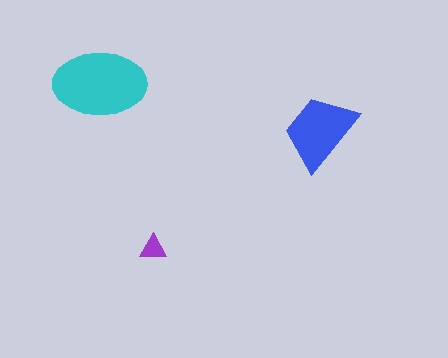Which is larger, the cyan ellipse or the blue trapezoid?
The cyan ellipse.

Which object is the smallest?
The purple triangle.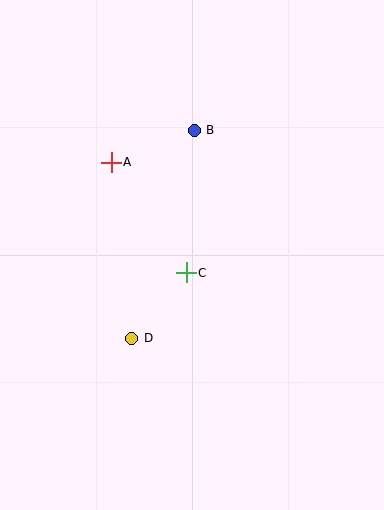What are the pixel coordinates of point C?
Point C is at (186, 273).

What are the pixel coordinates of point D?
Point D is at (132, 338).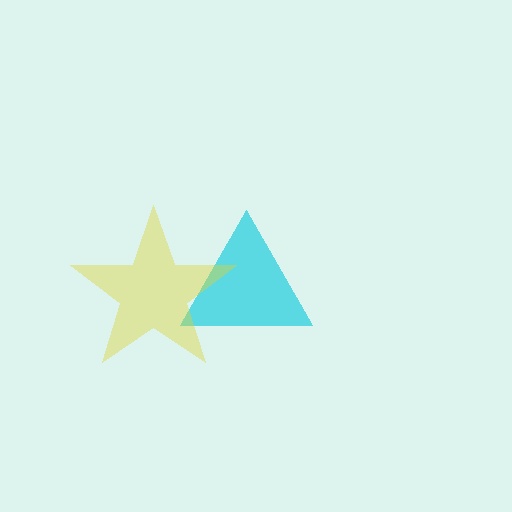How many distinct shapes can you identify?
There are 2 distinct shapes: a cyan triangle, a yellow star.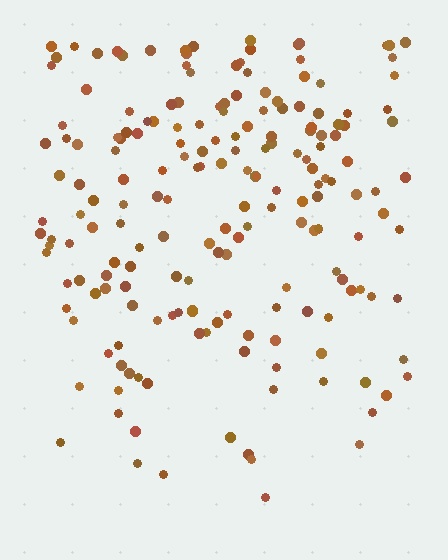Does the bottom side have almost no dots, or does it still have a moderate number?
Still a moderate number, just noticeably fewer than the top.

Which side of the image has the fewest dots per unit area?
The bottom.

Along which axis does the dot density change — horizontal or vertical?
Vertical.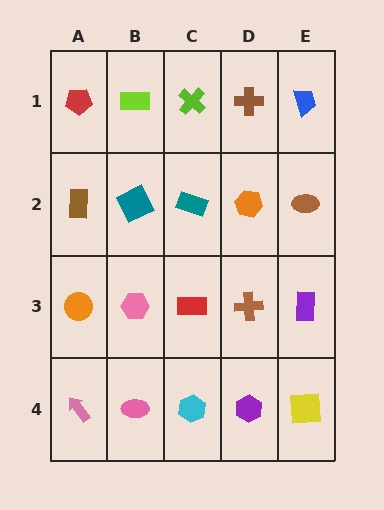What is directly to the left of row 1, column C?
A lime rectangle.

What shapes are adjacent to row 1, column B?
A teal square (row 2, column B), a red pentagon (row 1, column A), a lime cross (row 1, column C).